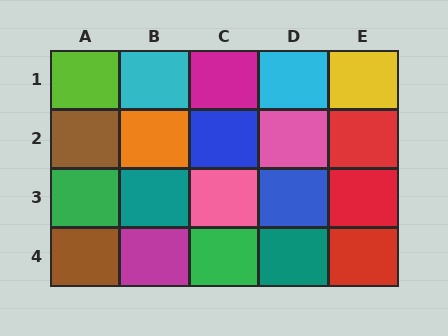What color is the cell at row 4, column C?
Green.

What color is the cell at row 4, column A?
Brown.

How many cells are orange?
1 cell is orange.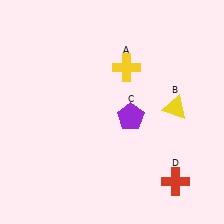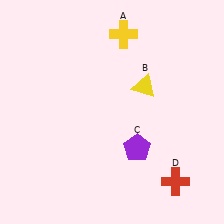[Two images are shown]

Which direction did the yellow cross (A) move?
The yellow cross (A) moved up.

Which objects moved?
The objects that moved are: the yellow cross (A), the yellow triangle (B), the purple pentagon (C).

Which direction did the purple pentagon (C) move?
The purple pentagon (C) moved down.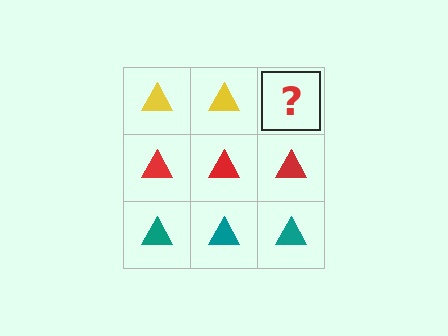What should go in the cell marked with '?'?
The missing cell should contain a yellow triangle.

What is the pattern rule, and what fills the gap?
The rule is that each row has a consistent color. The gap should be filled with a yellow triangle.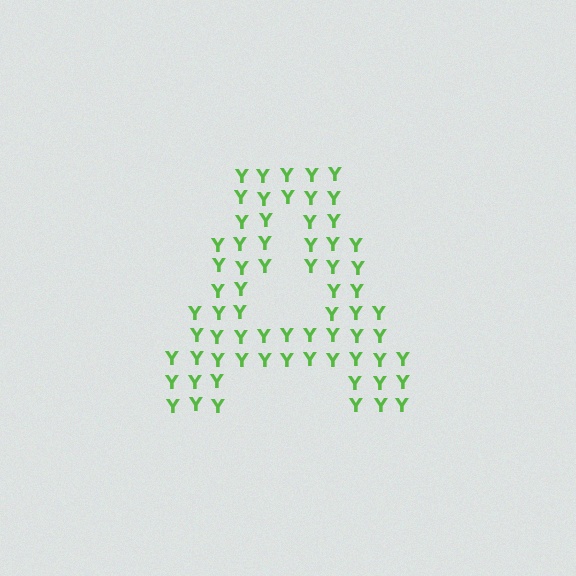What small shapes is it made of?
It is made of small letter Y's.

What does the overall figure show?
The overall figure shows the letter A.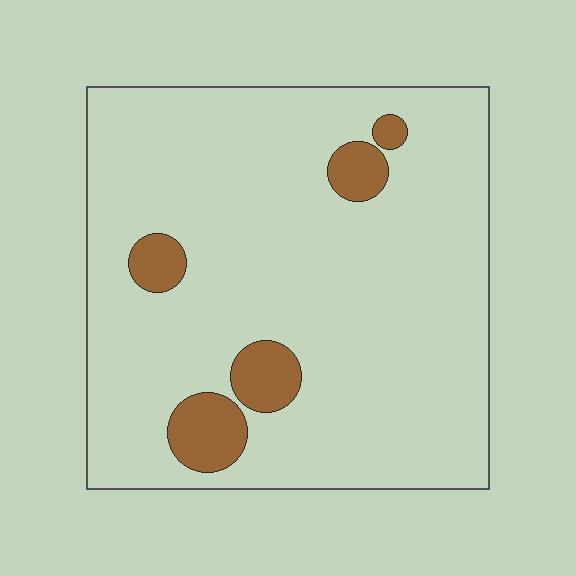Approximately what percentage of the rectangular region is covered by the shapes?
Approximately 10%.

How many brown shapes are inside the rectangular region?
5.